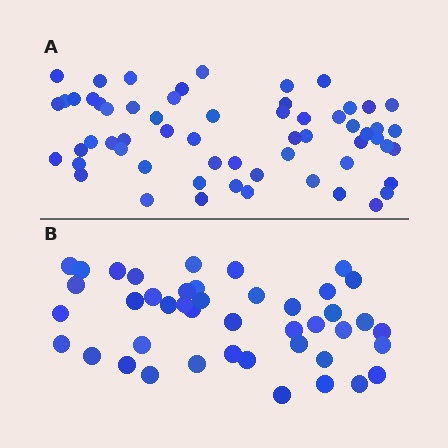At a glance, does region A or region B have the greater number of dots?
Region A (the top region) has more dots.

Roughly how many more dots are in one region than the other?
Region A has approximately 15 more dots than region B.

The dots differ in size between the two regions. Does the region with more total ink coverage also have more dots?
No. Region B has more total ink coverage because its dots are larger, but region A actually contains more individual dots. Total area can be misleading — the number of items is what matters here.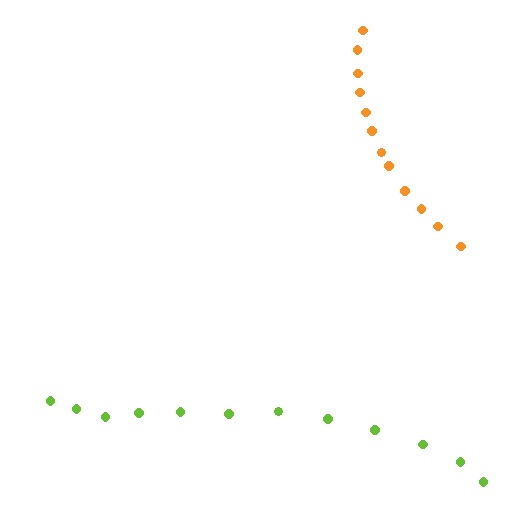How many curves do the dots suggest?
There are 2 distinct paths.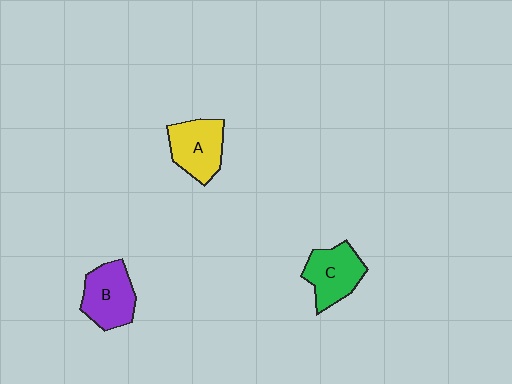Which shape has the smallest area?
Shape C (green).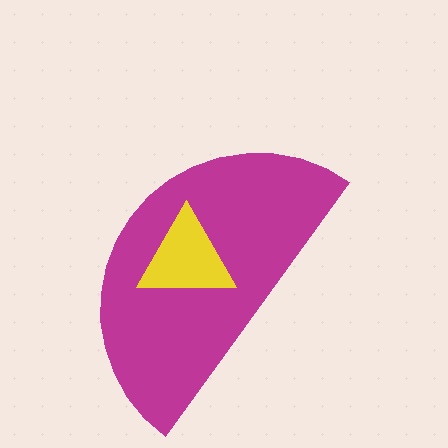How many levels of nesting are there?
2.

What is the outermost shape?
The magenta semicircle.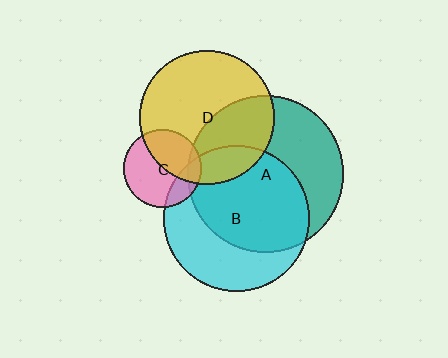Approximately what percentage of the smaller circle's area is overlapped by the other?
Approximately 10%.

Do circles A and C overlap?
Yes.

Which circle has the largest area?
Circle A (teal).